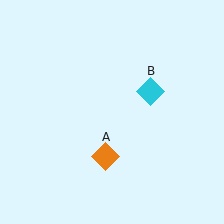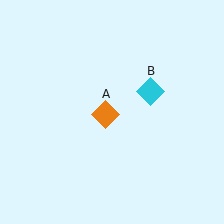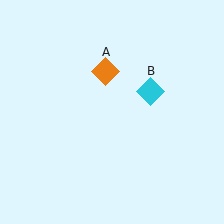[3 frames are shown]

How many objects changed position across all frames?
1 object changed position: orange diamond (object A).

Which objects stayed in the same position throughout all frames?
Cyan diamond (object B) remained stationary.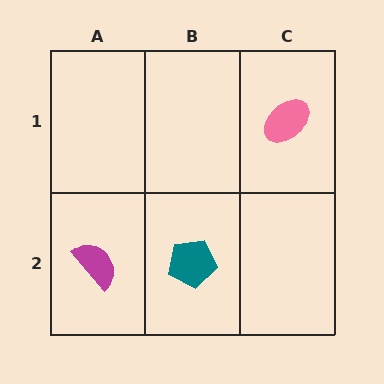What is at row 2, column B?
A teal pentagon.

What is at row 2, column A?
A magenta semicircle.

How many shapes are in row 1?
1 shape.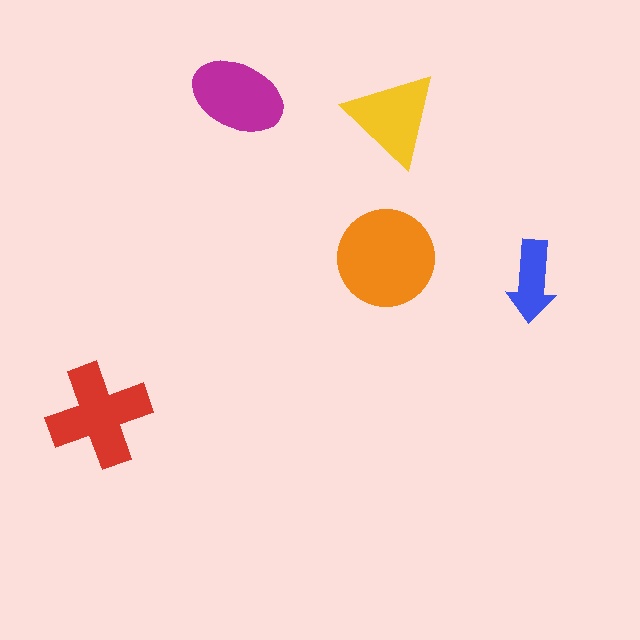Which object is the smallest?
The blue arrow.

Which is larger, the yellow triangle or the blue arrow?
The yellow triangle.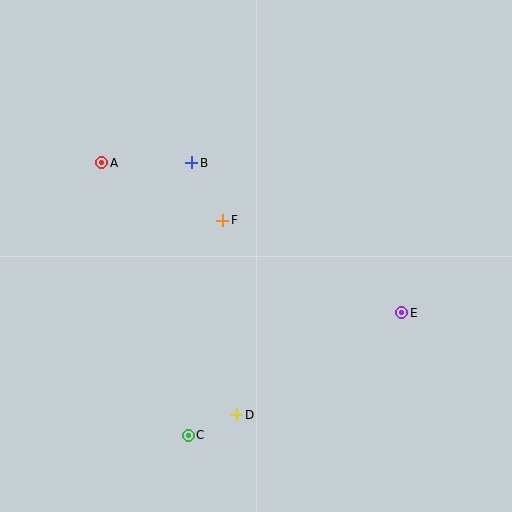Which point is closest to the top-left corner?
Point A is closest to the top-left corner.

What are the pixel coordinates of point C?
Point C is at (188, 435).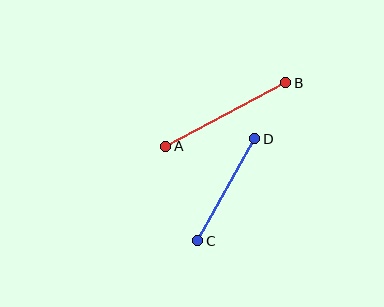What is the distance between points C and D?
The distance is approximately 117 pixels.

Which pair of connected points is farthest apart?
Points A and B are farthest apart.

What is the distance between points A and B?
The distance is approximately 136 pixels.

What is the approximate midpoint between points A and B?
The midpoint is at approximately (226, 114) pixels.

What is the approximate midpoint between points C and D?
The midpoint is at approximately (226, 190) pixels.